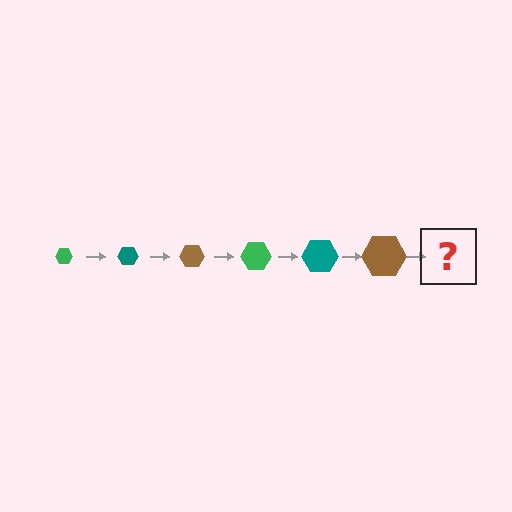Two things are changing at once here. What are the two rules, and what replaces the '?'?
The two rules are that the hexagon grows larger each step and the color cycles through green, teal, and brown. The '?' should be a green hexagon, larger than the previous one.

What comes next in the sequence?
The next element should be a green hexagon, larger than the previous one.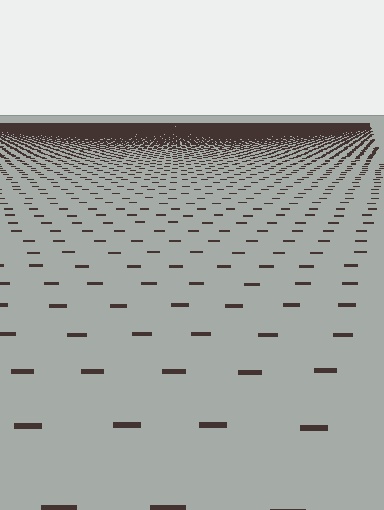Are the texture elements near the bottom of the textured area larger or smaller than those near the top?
Larger. Near the bottom, elements are closer to the viewer and appear at a bigger on-screen size.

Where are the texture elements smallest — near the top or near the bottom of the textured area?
Near the top.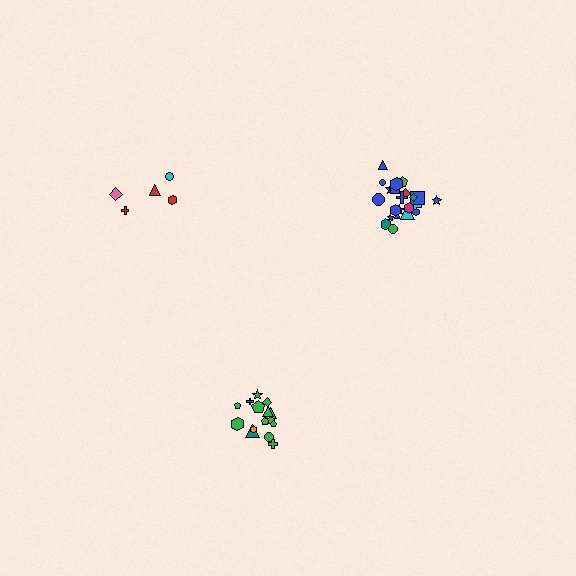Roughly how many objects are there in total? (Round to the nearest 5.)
Roughly 45 objects in total.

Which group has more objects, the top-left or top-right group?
The top-right group.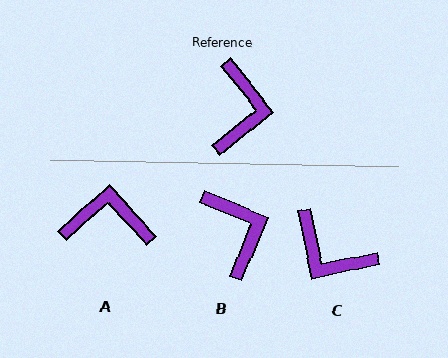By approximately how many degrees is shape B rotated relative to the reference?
Approximately 29 degrees counter-clockwise.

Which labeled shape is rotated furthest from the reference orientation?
C, about 116 degrees away.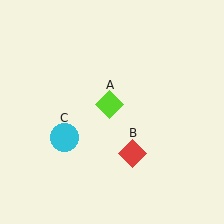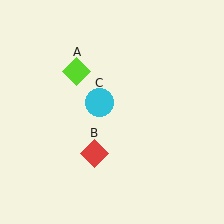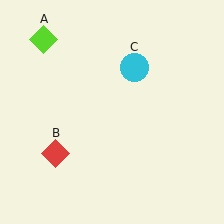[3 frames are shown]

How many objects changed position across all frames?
3 objects changed position: lime diamond (object A), red diamond (object B), cyan circle (object C).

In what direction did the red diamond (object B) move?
The red diamond (object B) moved left.